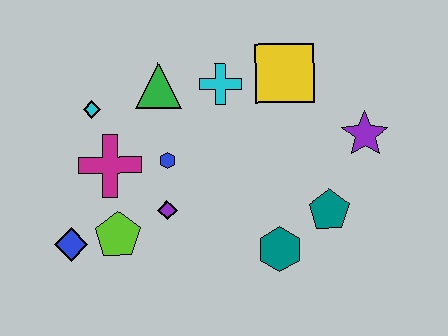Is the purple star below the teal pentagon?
No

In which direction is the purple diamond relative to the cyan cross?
The purple diamond is below the cyan cross.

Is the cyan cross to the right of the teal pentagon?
No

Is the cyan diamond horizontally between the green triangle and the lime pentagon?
No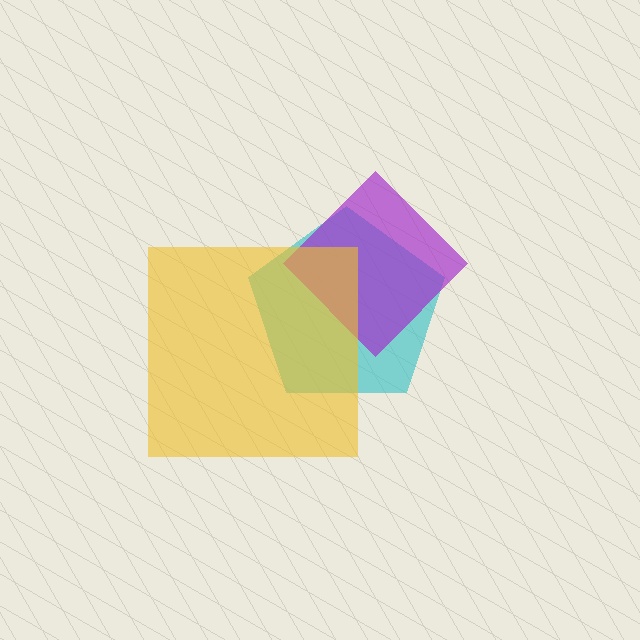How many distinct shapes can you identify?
There are 3 distinct shapes: a cyan pentagon, a purple diamond, a yellow square.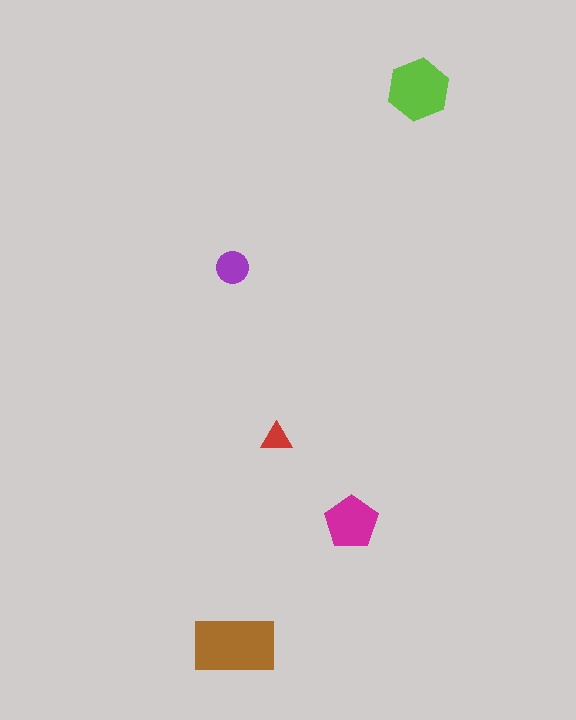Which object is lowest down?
The brown rectangle is bottommost.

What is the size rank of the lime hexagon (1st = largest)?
2nd.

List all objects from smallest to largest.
The red triangle, the purple circle, the magenta pentagon, the lime hexagon, the brown rectangle.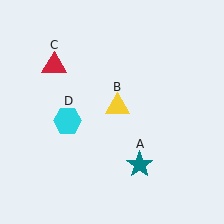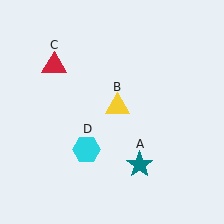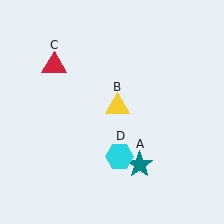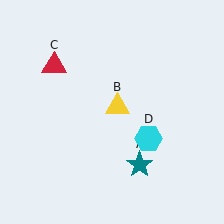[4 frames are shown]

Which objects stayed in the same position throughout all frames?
Teal star (object A) and yellow triangle (object B) and red triangle (object C) remained stationary.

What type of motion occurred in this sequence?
The cyan hexagon (object D) rotated counterclockwise around the center of the scene.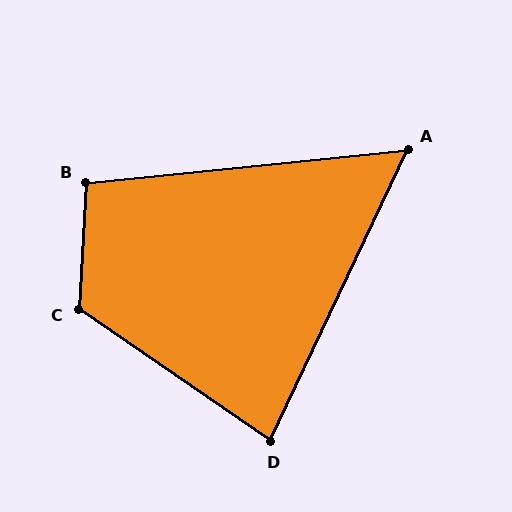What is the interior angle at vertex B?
Approximately 99 degrees (obtuse).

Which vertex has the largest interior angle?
C, at approximately 121 degrees.